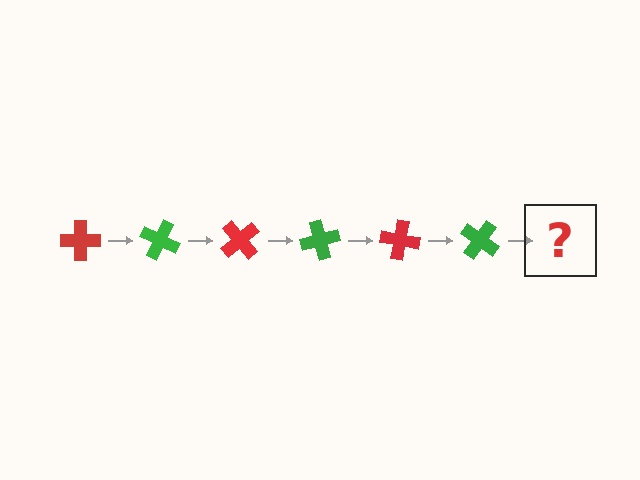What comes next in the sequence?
The next element should be a red cross, rotated 150 degrees from the start.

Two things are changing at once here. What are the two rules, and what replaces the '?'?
The two rules are that it rotates 25 degrees each step and the color cycles through red and green. The '?' should be a red cross, rotated 150 degrees from the start.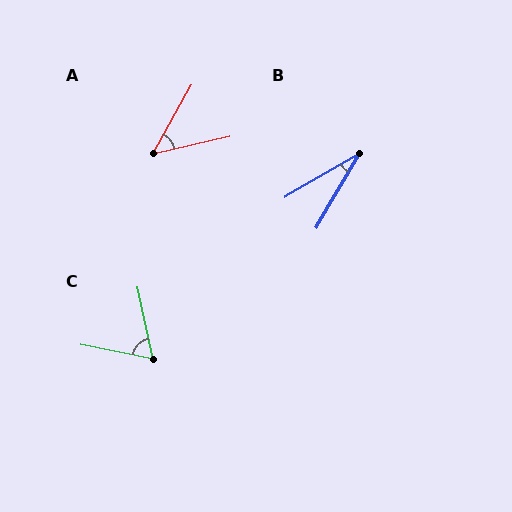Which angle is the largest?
C, at approximately 66 degrees.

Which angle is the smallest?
B, at approximately 29 degrees.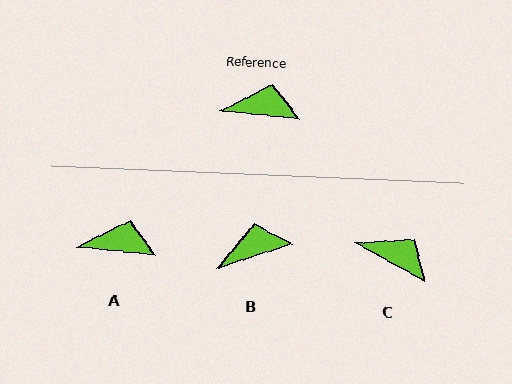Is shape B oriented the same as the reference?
No, it is off by about 23 degrees.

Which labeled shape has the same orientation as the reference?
A.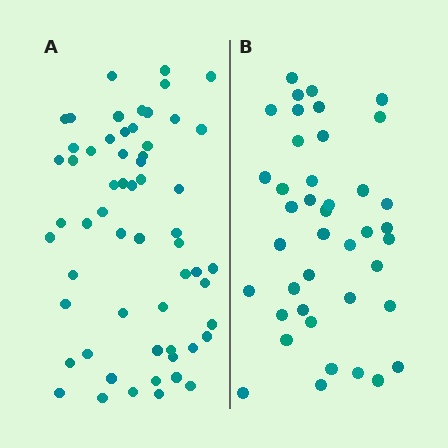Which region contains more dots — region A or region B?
Region A (the left region) has more dots.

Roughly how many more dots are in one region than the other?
Region A has approximately 20 more dots than region B.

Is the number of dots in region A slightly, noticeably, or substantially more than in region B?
Region A has noticeably more, but not dramatically so. The ratio is roughly 1.4 to 1.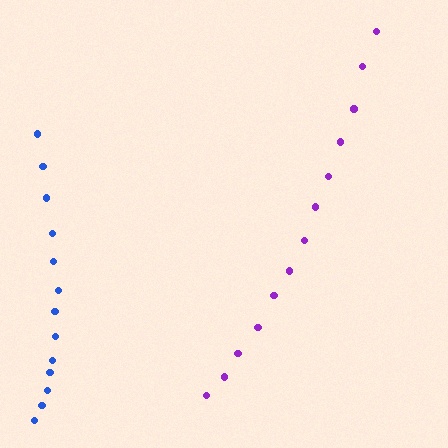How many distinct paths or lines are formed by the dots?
There are 2 distinct paths.